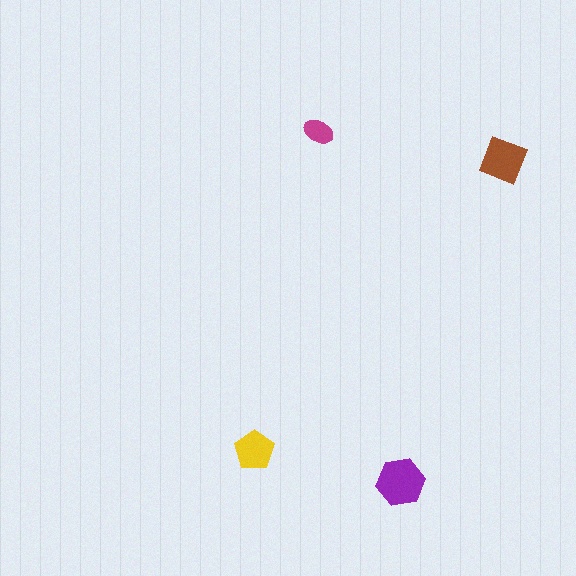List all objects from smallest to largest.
The magenta ellipse, the yellow pentagon, the brown diamond, the purple hexagon.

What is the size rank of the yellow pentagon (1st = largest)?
3rd.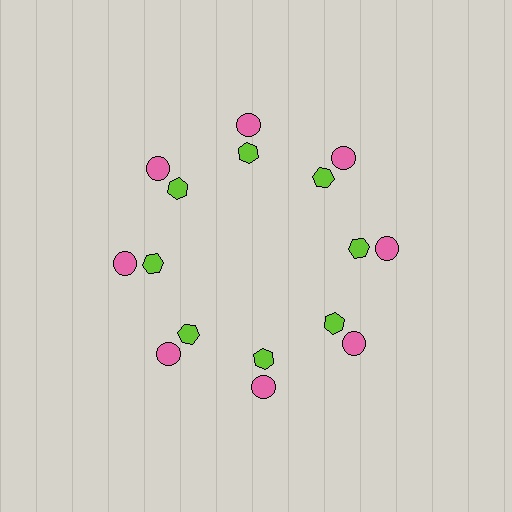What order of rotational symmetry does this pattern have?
This pattern has 8-fold rotational symmetry.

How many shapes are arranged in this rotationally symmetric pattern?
There are 16 shapes, arranged in 8 groups of 2.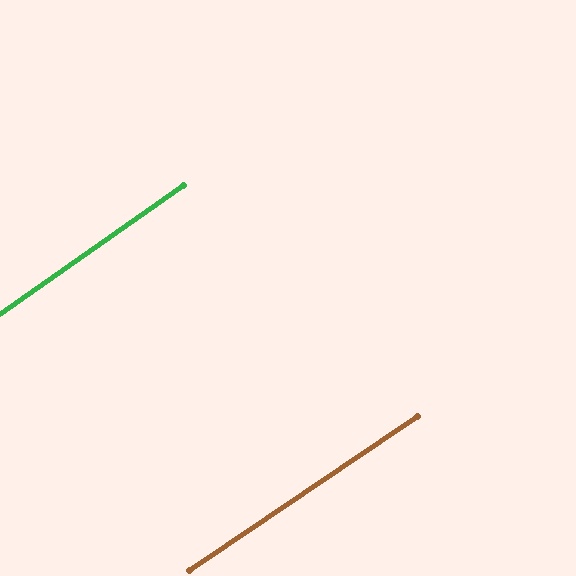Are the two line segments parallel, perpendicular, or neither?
Parallel — their directions differ by only 0.9°.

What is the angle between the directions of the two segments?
Approximately 1 degree.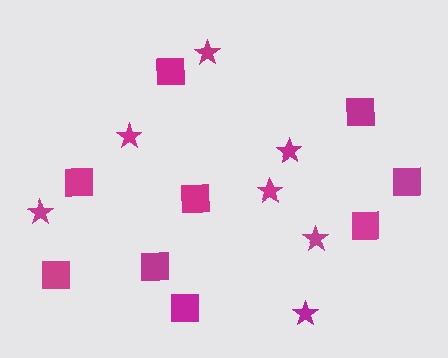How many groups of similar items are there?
There are 2 groups: one group of stars (7) and one group of squares (9).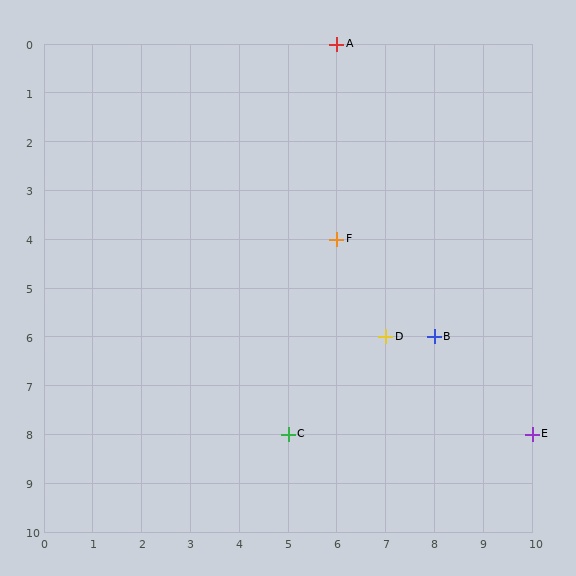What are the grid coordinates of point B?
Point B is at grid coordinates (8, 6).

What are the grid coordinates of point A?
Point A is at grid coordinates (6, 0).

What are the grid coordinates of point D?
Point D is at grid coordinates (7, 6).